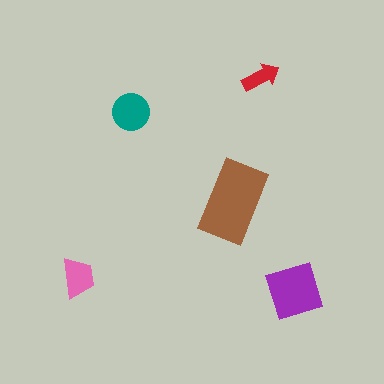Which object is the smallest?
The red arrow.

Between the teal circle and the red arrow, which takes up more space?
The teal circle.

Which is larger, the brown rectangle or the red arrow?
The brown rectangle.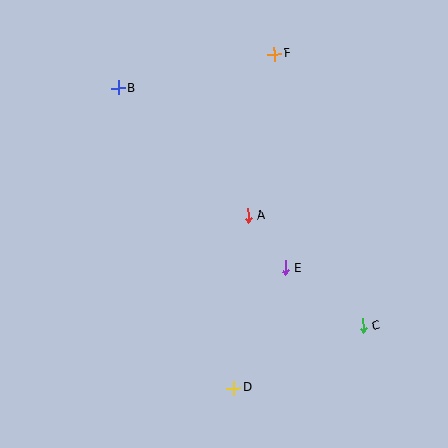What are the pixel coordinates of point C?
Point C is at (363, 326).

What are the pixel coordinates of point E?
Point E is at (285, 268).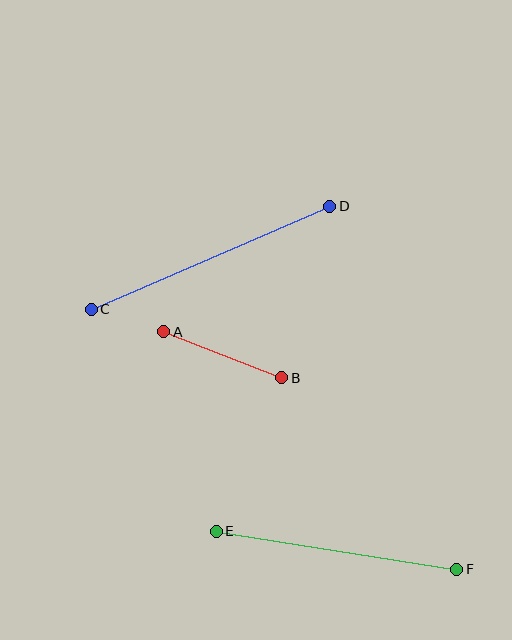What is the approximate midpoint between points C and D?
The midpoint is at approximately (210, 258) pixels.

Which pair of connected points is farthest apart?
Points C and D are farthest apart.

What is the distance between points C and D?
The distance is approximately 260 pixels.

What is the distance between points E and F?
The distance is approximately 243 pixels.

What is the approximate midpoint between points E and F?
The midpoint is at approximately (337, 550) pixels.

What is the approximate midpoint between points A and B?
The midpoint is at approximately (223, 355) pixels.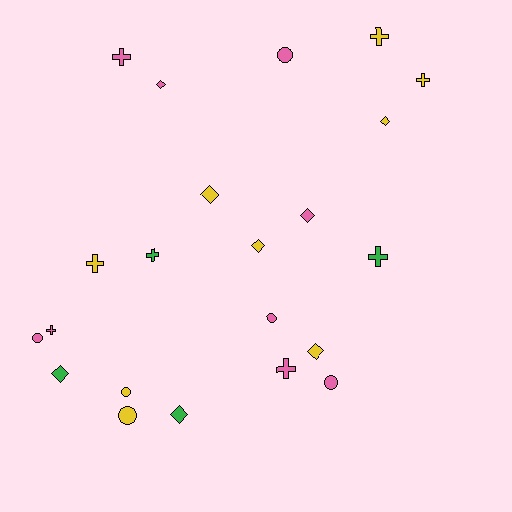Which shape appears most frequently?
Cross, with 8 objects.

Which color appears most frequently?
Yellow, with 9 objects.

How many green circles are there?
There are no green circles.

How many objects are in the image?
There are 22 objects.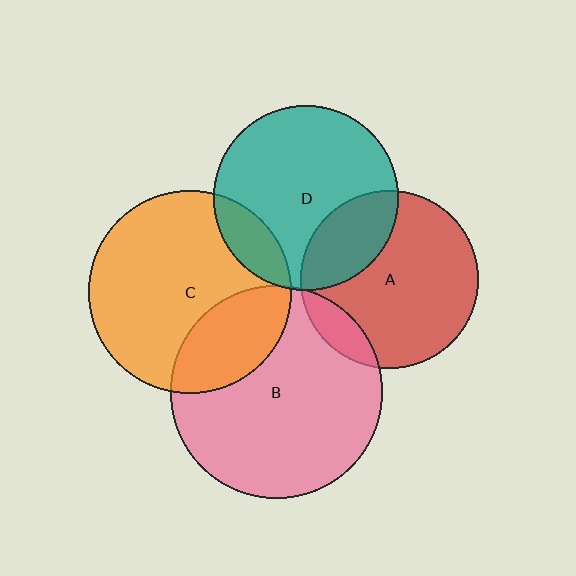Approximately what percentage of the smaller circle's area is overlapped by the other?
Approximately 25%.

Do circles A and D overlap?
Yes.